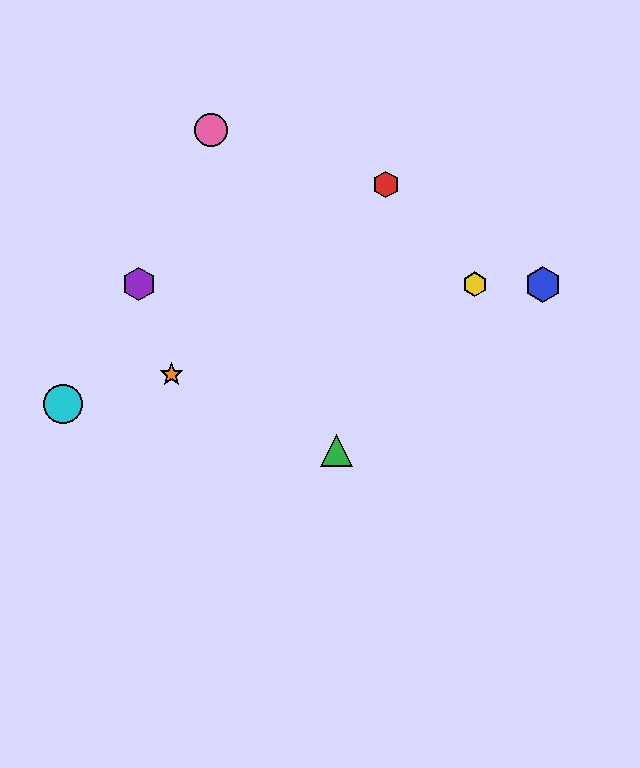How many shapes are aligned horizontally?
3 shapes (the blue hexagon, the yellow hexagon, the purple hexagon) are aligned horizontally.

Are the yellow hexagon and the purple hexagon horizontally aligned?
Yes, both are at y≈284.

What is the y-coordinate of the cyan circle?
The cyan circle is at y≈404.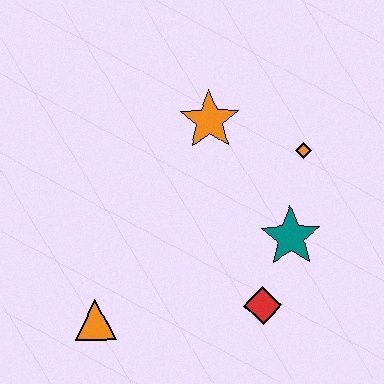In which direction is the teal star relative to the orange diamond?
The teal star is below the orange diamond.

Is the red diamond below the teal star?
Yes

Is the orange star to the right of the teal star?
No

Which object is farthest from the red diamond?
The orange star is farthest from the red diamond.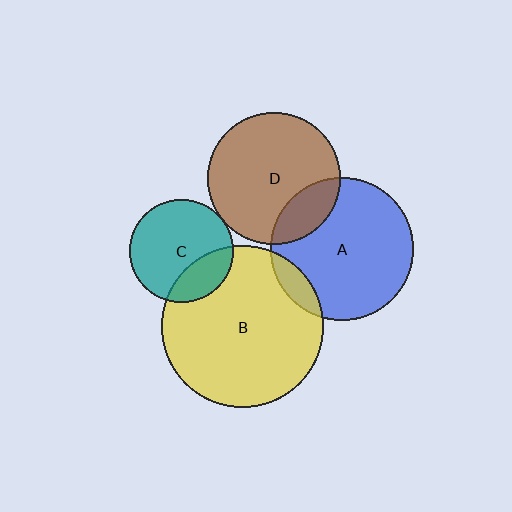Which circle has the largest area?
Circle B (yellow).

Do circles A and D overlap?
Yes.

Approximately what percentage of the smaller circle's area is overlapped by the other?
Approximately 20%.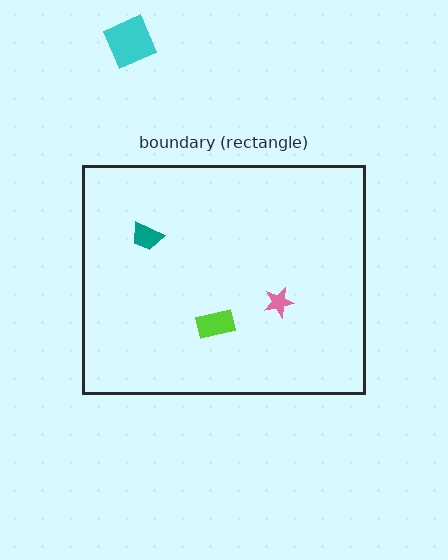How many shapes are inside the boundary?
3 inside, 1 outside.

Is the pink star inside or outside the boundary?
Inside.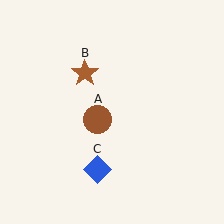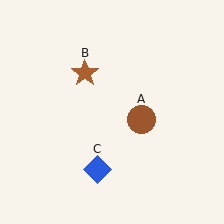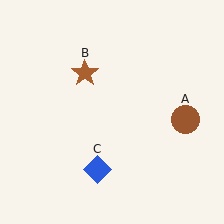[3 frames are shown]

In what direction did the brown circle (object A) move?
The brown circle (object A) moved right.